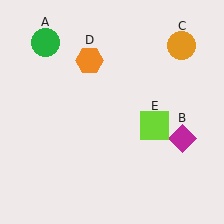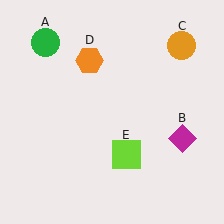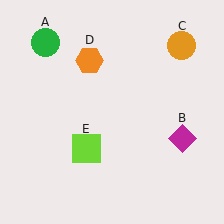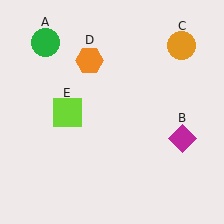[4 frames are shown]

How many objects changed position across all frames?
1 object changed position: lime square (object E).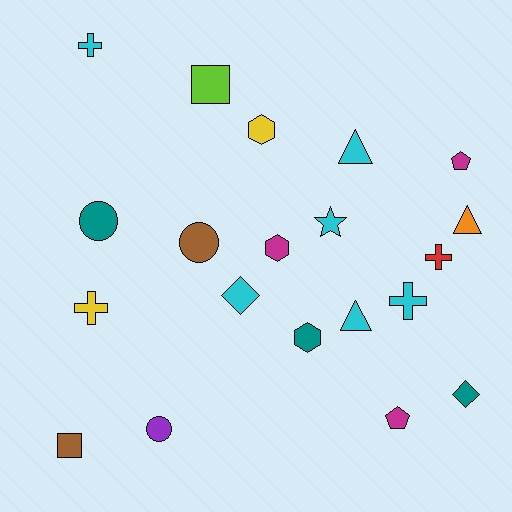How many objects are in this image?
There are 20 objects.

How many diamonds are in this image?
There are 2 diamonds.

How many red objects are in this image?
There is 1 red object.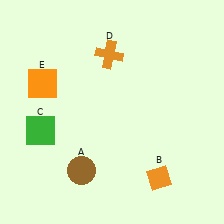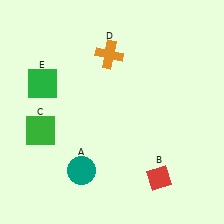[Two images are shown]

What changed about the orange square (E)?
In Image 1, E is orange. In Image 2, it changed to green.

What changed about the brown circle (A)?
In Image 1, A is brown. In Image 2, it changed to teal.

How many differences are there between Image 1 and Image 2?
There are 3 differences between the two images.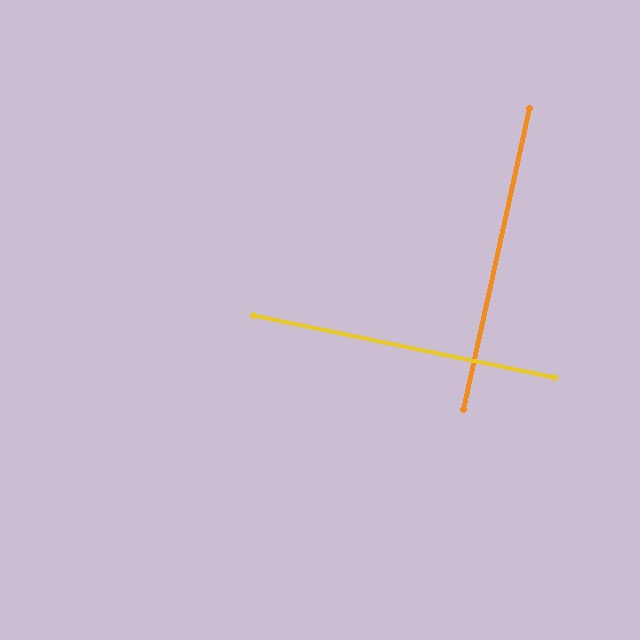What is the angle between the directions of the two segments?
Approximately 89 degrees.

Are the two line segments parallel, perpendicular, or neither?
Perpendicular — they meet at approximately 89°.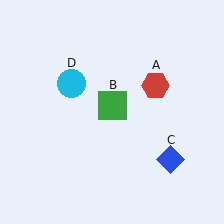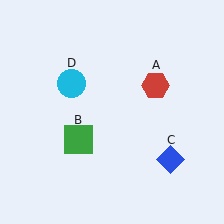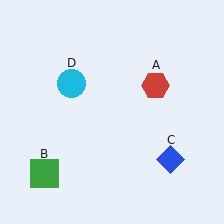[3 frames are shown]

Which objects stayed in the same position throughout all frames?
Red hexagon (object A) and blue diamond (object C) and cyan circle (object D) remained stationary.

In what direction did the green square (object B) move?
The green square (object B) moved down and to the left.